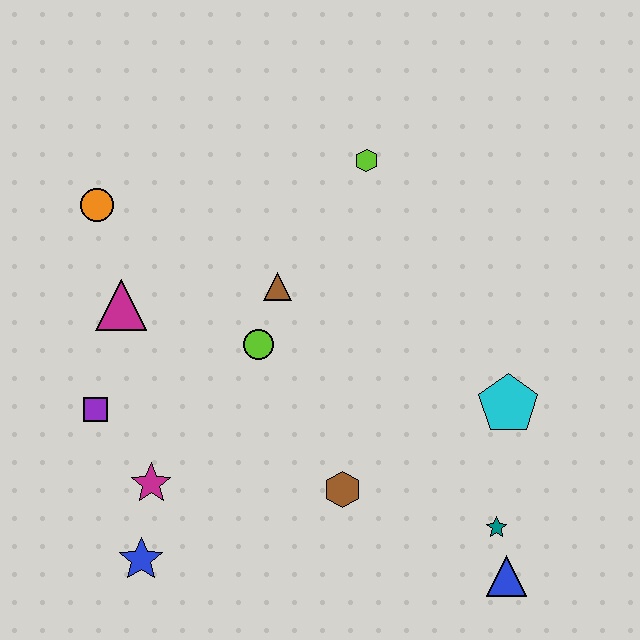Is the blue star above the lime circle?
No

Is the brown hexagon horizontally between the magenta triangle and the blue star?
No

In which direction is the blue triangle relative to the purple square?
The blue triangle is to the right of the purple square.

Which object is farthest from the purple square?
The blue triangle is farthest from the purple square.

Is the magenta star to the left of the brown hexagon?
Yes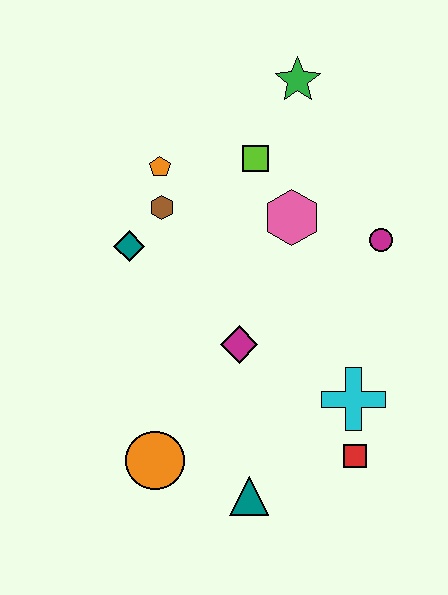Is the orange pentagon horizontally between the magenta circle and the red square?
No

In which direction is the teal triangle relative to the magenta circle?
The teal triangle is below the magenta circle.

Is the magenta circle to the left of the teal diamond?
No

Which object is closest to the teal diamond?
The brown hexagon is closest to the teal diamond.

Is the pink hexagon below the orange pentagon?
Yes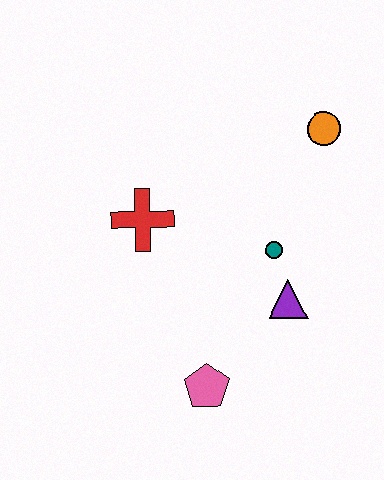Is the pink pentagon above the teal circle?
No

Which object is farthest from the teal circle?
The pink pentagon is farthest from the teal circle.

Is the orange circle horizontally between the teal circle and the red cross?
No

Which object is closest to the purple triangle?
The teal circle is closest to the purple triangle.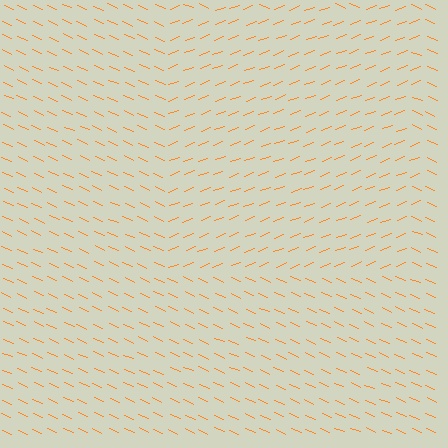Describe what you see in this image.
The image is filled with small orange line segments. A rectangle region in the image has lines oriented differently from the surrounding lines, creating a visible texture boundary.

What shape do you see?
I see a rectangle.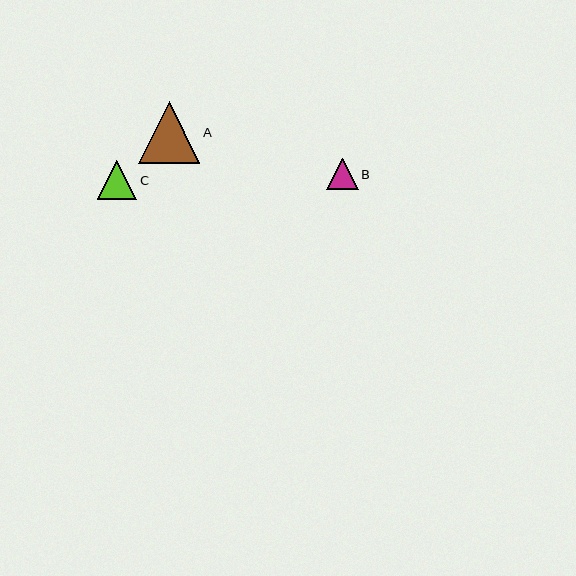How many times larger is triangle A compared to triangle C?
Triangle A is approximately 1.6 times the size of triangle C.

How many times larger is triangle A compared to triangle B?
Triangle A is approximately 2.0 times the size of triangle B.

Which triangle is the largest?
Triangle A is the largest with a size of approximately 61 pixels.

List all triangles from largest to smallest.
From largest to smallest: A, C, B.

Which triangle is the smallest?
Triangle B is the smallest with a size of approximately 31 pixels.